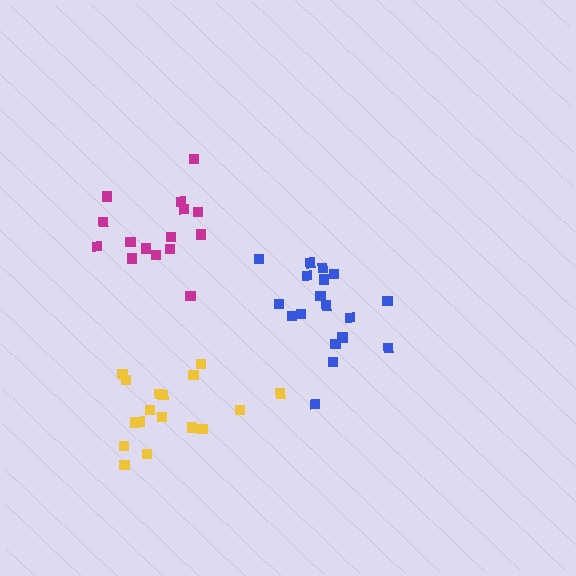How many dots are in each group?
Group 1: 18 dots, Group 2: 15 dots, Group 3: 18 dots (51 total).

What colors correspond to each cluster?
The clusters are colored: blue, magenta, yellow.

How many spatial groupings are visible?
There are 3 spatial groupings.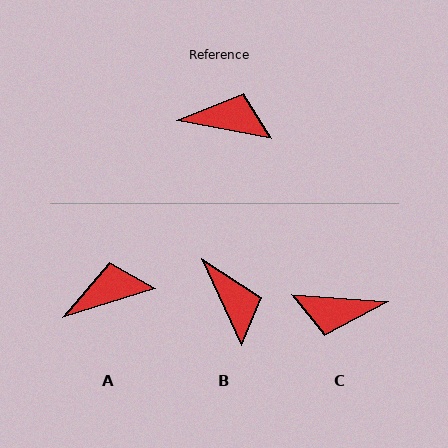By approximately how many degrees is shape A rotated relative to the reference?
Approximately 27 degrees counter-clockwise.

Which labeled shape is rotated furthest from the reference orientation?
C, about 174 degrees away.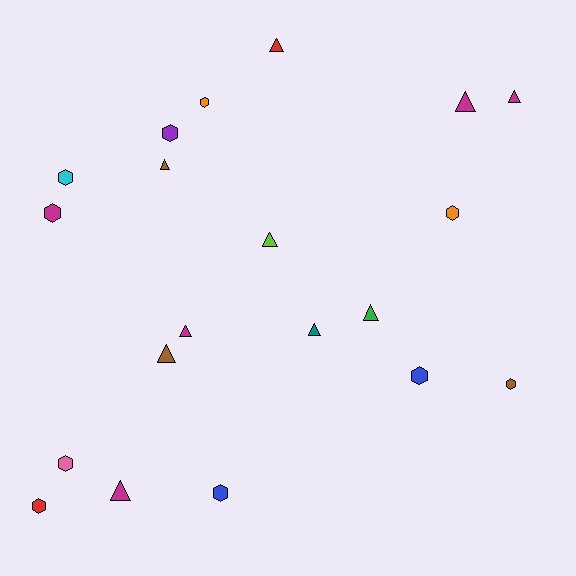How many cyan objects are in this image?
There is 1 cyan object.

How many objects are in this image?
There are 20 objects.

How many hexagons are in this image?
There are 10 hexagons.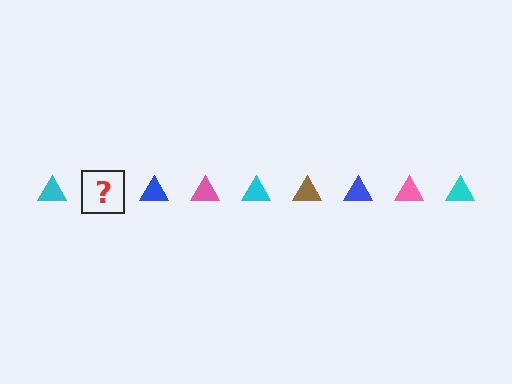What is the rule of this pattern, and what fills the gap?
The rule is that the pattern cycles through cyan, brown, blue, pink triangles. The gap should be filled with a brown triangle.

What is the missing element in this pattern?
The missing element is a brown triangle.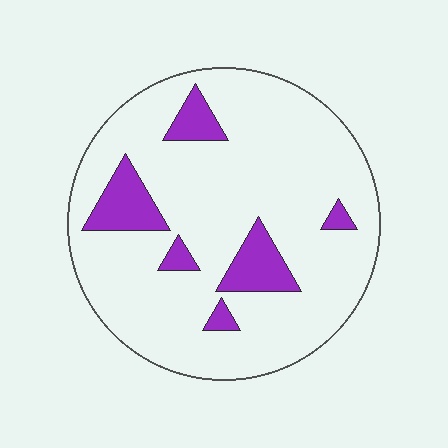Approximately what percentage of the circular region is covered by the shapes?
Approximately 15%.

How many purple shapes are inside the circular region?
6.